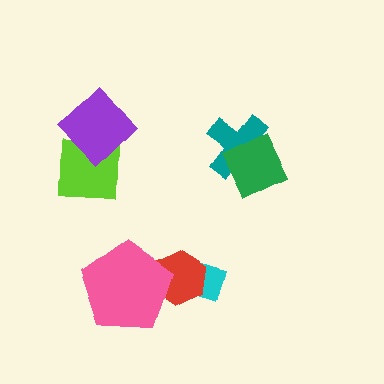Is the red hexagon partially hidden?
Yes, it is partially covered by another shape.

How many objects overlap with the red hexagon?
2 objects overlap with the red hexagon.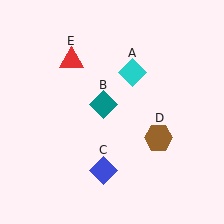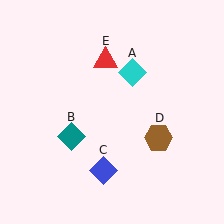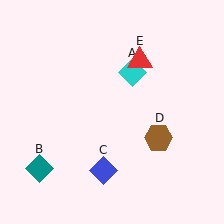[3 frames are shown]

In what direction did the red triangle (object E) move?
The red triangle (object E) moved right.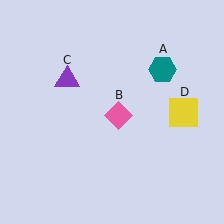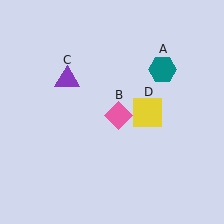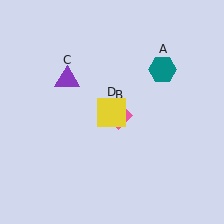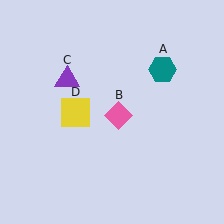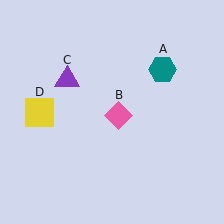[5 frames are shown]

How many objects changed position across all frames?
1 object changed position: yellow square (object D).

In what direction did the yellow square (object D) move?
The yellow square (object D) moved left.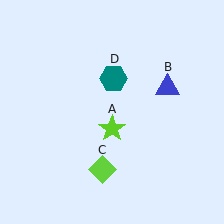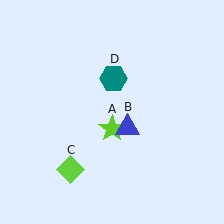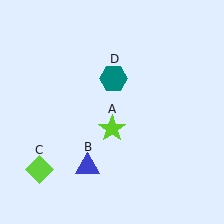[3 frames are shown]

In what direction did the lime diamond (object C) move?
The lime diamond (object C) moved left.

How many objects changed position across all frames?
2 objects changed position: blue triangle (object B), lime diamond (object C).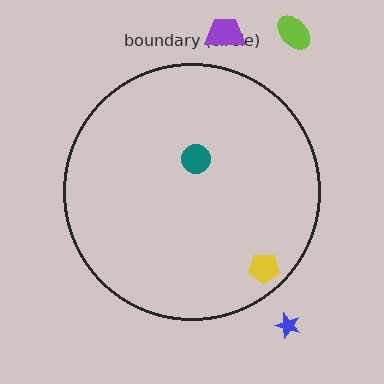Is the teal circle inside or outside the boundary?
Inside.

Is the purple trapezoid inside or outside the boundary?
Outside.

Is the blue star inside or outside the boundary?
Outside.